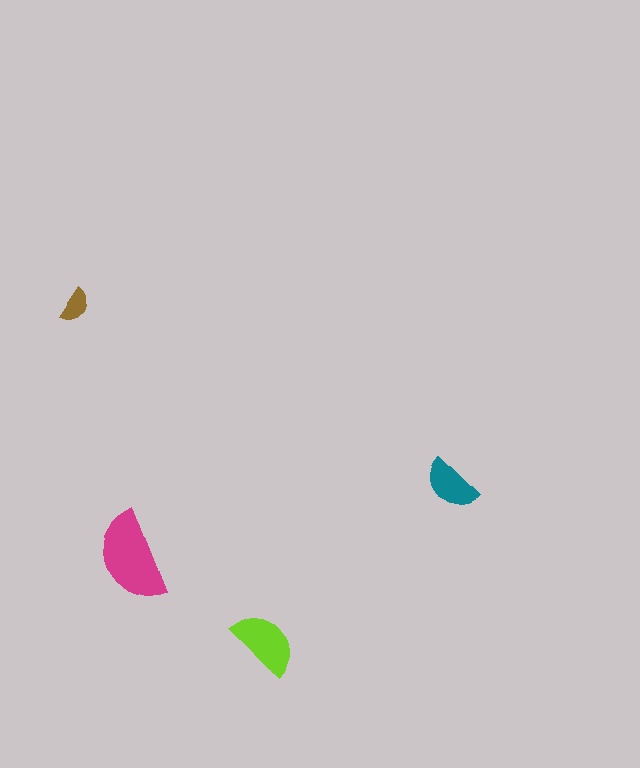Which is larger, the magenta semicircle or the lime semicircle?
The magenta one.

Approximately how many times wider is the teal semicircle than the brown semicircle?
About 1.5 times wider.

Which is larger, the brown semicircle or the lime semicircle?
The lime one.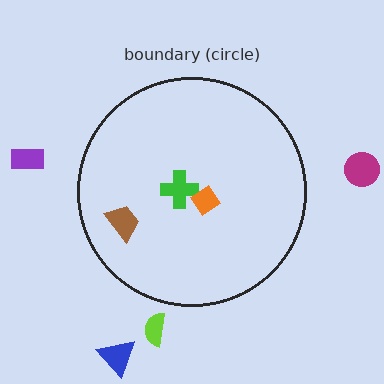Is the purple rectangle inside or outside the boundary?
Outside.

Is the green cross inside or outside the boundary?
Inside.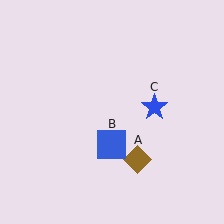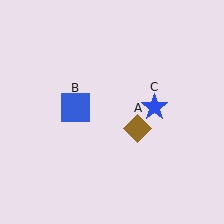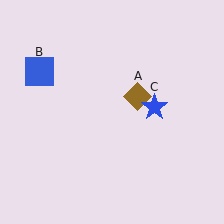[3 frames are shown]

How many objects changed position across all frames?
2 objects changed position: brown diamond (object A), blue square (object B).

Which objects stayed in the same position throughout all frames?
Blue star (object C) remained stationary.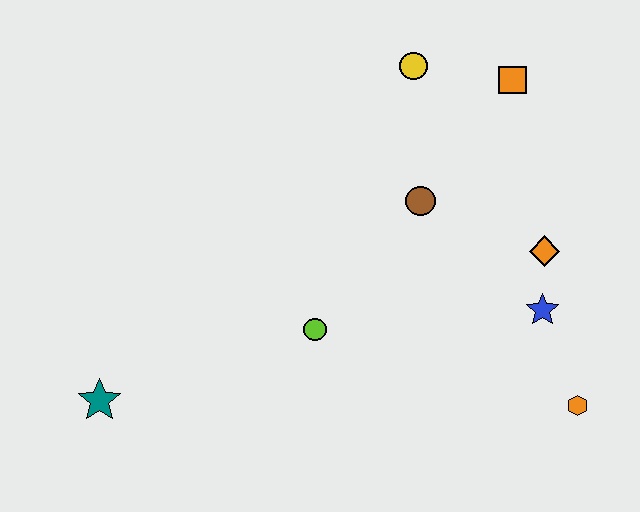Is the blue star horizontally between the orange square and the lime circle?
No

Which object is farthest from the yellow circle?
The teal star is farthest from the yellow circle.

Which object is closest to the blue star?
The orange diamond is closest to the blue star.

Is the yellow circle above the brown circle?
Yes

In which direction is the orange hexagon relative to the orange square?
The orange hexagon is below the orange square.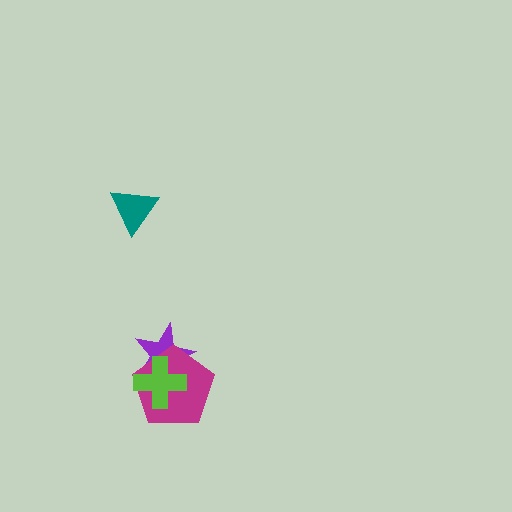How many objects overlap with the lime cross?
2 objects overlap with the lime cross.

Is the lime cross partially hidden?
No, no other shape covers it.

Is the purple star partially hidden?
Yes, it is partially covered by another shape.